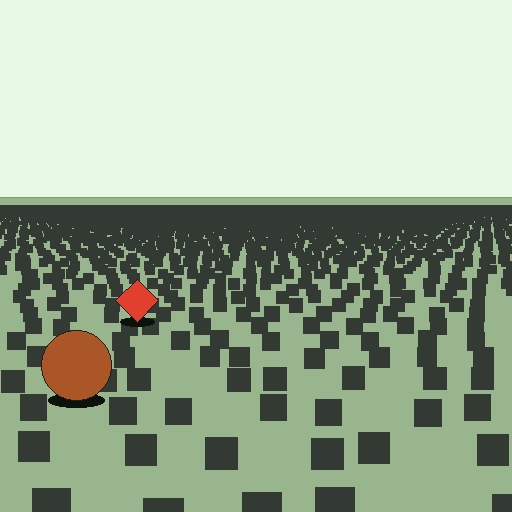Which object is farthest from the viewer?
The red diamond is farthest from the viewer. It appears smaller and the ground texture around it is denser.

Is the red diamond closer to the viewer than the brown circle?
No. The brown circle is closer — you can tell from the texture gradient: the ground texture is coarser near it.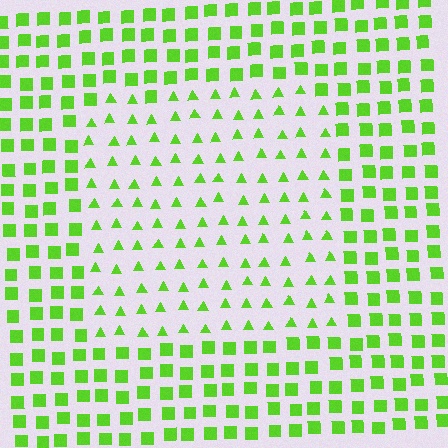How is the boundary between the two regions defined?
The boundary is defined by a change in element shape: triangles inside vs. squares outside. All elements share the same color and spacing.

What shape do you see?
I see a rectangle.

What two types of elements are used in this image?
The image uses triangles inside the rectangle region and squares outside it.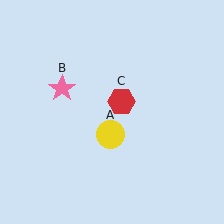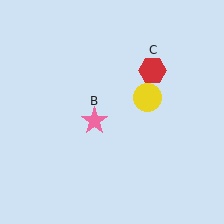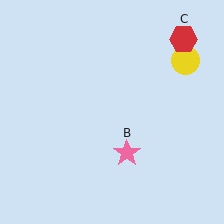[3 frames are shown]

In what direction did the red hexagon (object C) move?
The red hexagon (object C) moved up and to the right.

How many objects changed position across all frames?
3 objects changed position: yellow circle (object A), pink star (object B), red hexagon (object C).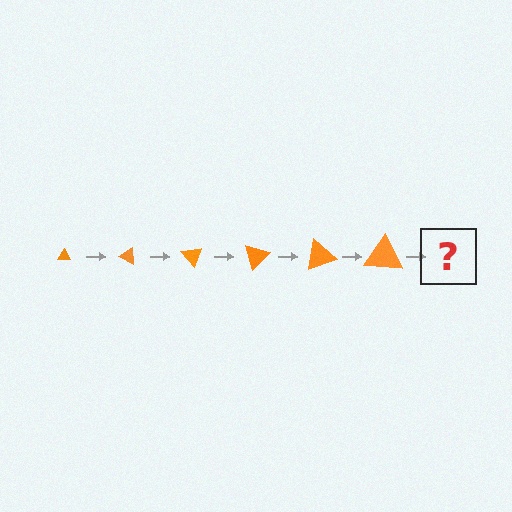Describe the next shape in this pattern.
It should be a triangle, larger than the previous one and rotated 150 degrees from the start.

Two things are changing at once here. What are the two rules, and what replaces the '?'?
The two rules are that the triangle grows larger each step and it rotates 25 degrees each step. The '?' should be a triangle, larger than the previous one and rotated 150 degrees from the start.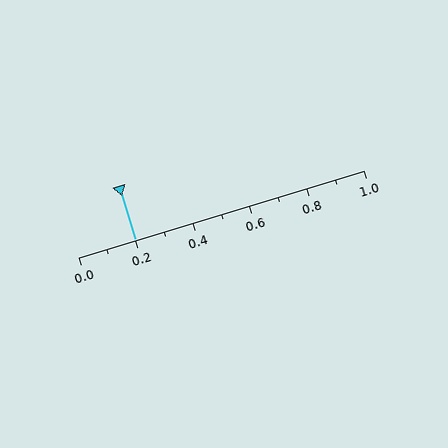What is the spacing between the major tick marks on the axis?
The major ticks are spaced 0.2 apart.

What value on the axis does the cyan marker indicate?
The marker indicates approximately 0.2.